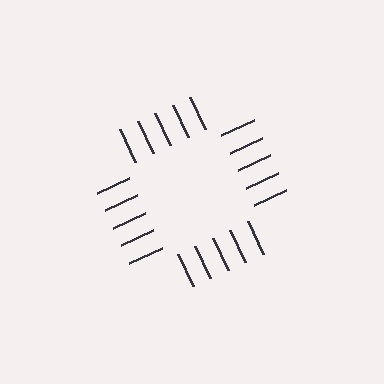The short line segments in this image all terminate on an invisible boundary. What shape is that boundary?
An illusory square — the line segments terminate on its edges but no continuous stroke is drawn.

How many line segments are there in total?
20 — 5 along each of the 4 edges.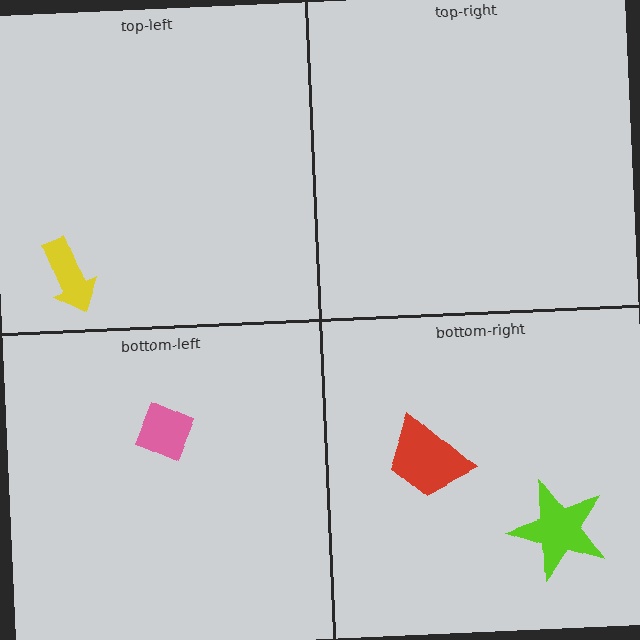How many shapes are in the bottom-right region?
2.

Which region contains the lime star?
The bottom-right region.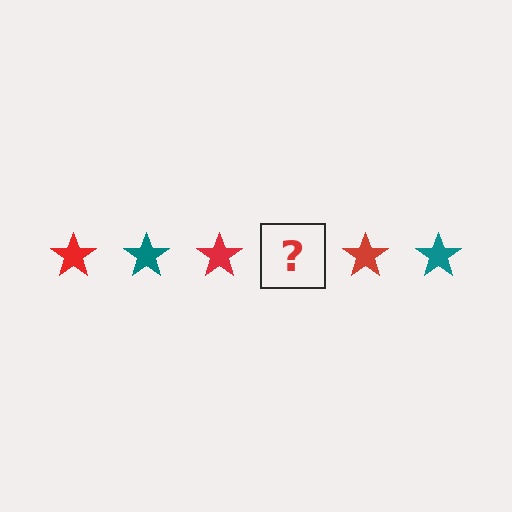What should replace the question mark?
The question mark should be replaced with a teal star.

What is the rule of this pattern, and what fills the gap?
The rule is that the pattern cycles through red, teal stars. The gap should be filled with a teal star.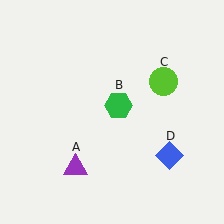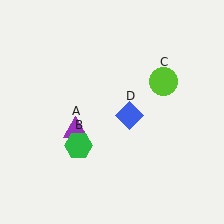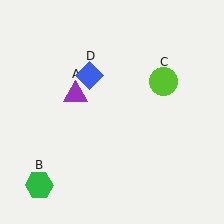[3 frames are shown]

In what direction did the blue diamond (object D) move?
The blue diamond (object D) moved up and to the left.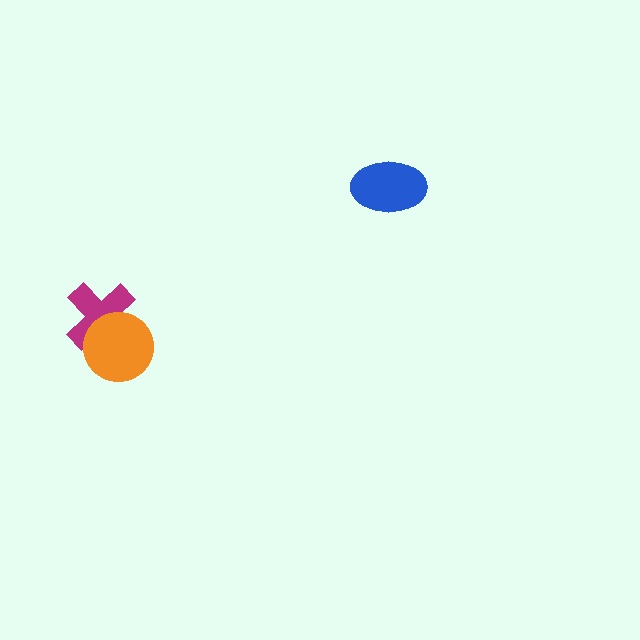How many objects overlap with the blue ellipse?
0 objects overlap with the blue ellipse.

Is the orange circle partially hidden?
No, no other shape covers it.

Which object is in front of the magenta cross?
The orange circle is in front of the magenta cross.